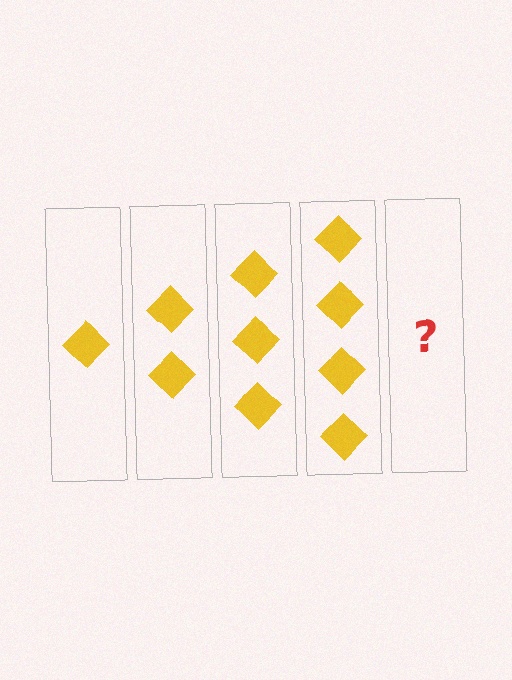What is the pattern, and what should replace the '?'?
The pattern is that each step adds one more diamond. The '?' should be 5 diamonds.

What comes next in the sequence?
The next element should be 5 diamonds.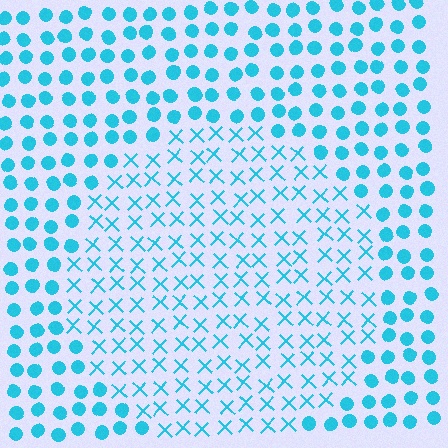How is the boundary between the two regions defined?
The boundary is defined by a change in element shape: X marks inside vs. circles outside. All elements share the same color and spacing.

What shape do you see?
I see a circle.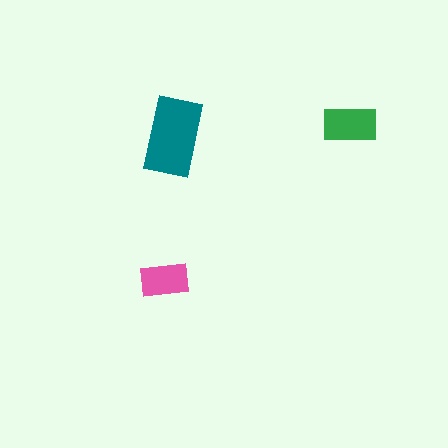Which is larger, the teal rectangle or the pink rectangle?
The teal one.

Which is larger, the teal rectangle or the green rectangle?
The teal one.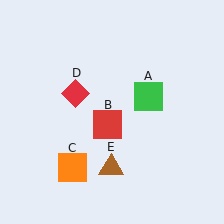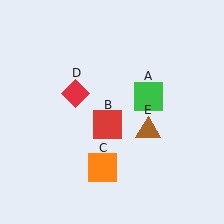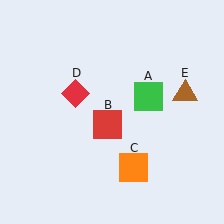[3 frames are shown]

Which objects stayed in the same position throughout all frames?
Green square (object A) and red square (object B) and red diamond (object D) remained stationary.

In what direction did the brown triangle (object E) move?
The brown triangle (object E) moved up and to the right.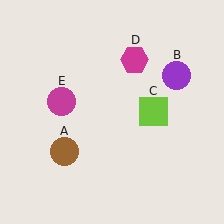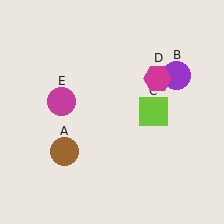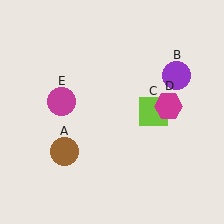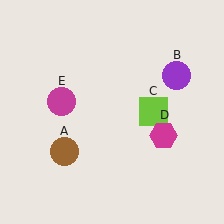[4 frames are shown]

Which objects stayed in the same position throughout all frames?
Brown circle (object A) and purple circle (object B) and lime square (object C) and magenta circle (object E) remained stationary.